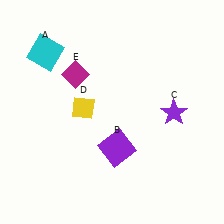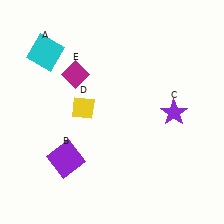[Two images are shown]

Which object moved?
The purple square (B) moved left.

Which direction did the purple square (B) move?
The purple square (B) moved left.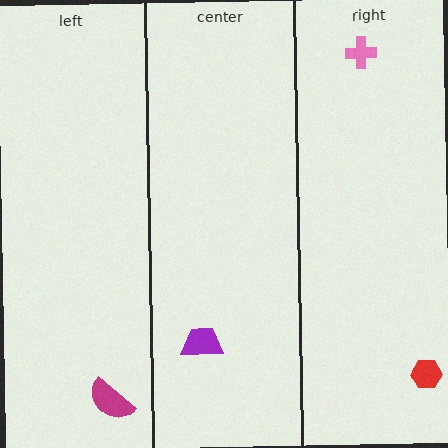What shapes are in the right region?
The red hexagon, the pink cross.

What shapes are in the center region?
The purple trapezoid.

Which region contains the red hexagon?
The right region.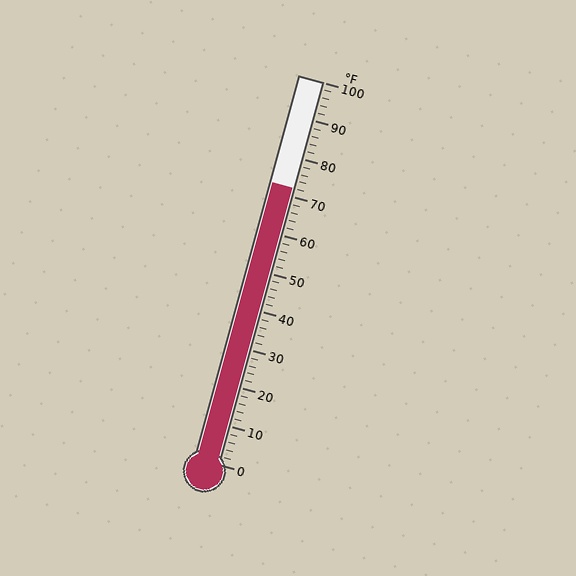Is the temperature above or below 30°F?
The temperature is above 30°F.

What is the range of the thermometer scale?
The thermometer scale ranges from 0°F to 100°F.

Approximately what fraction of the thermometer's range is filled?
The thermometer is filled to approximately 70% of its range.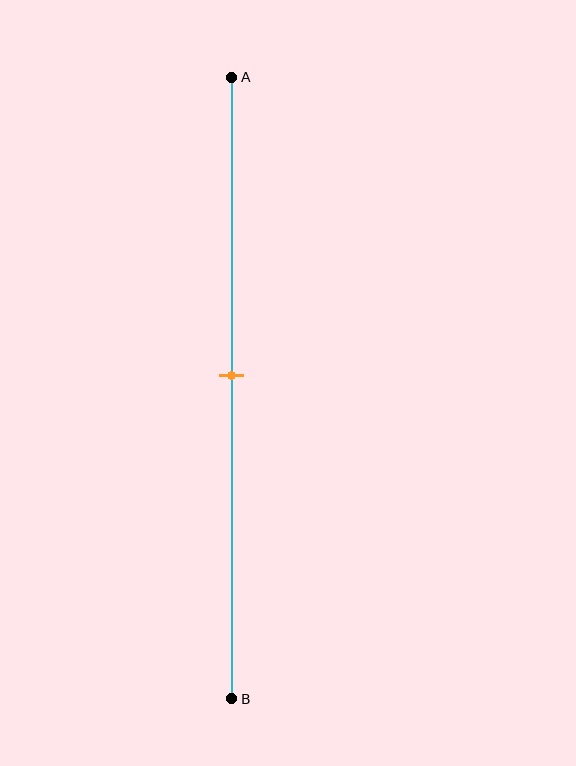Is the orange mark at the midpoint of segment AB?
Yes, the mark is approximately at the midpoint.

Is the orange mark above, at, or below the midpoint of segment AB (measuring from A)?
The orange mark is approximately at the midpoint of segment AB.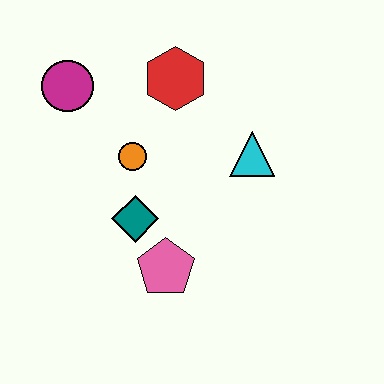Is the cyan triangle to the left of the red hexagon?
No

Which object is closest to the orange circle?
The teal diamond is closest to the orange circle.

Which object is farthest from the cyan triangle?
The magenta circle is farthest from the cyan triangle.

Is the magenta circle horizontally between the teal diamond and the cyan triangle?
No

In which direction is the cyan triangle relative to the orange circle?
The cyan triangle is to the right of the orange circle.